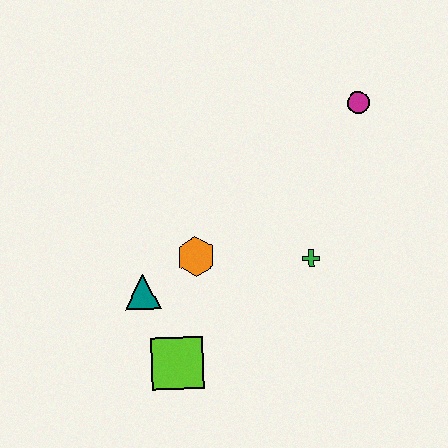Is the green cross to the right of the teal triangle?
Yes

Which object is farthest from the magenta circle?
The lime square is farthest from the magenta circle.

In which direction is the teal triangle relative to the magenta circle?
The teal triangle is to the left of the magenta circle.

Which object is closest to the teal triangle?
The orange hexagon is closest to the teal triangle.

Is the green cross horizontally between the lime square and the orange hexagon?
No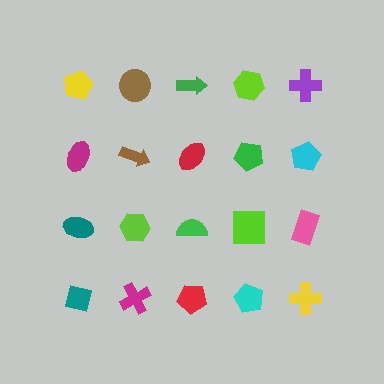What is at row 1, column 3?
A green arrow.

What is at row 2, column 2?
A brown arrow.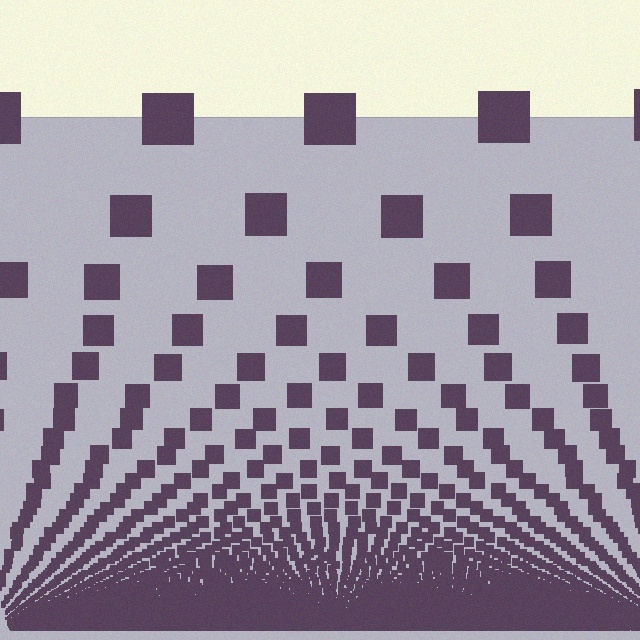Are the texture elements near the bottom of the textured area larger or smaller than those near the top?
Smaller. The gradient is inverted — elements near the bottom are smaller and denser.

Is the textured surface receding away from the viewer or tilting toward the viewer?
The surface appears to tilt toward the viewer. Texture elements get larger and sparser toward the top.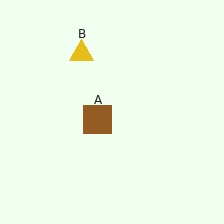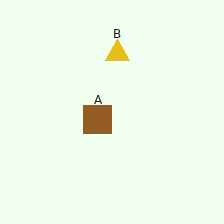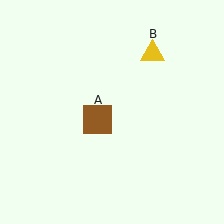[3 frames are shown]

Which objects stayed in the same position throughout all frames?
Brown square (object A) remained stationary.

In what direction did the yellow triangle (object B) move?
The yellow triangle (object B) moved right.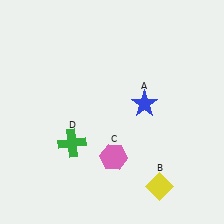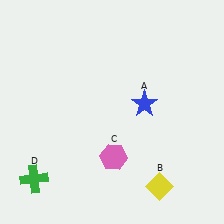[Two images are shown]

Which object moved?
The green cross (D) moved left.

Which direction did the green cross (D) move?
The green cross (D) moved left.